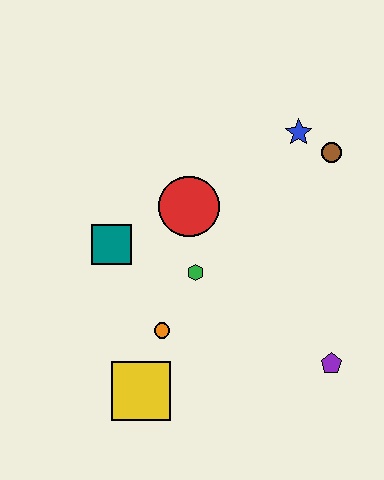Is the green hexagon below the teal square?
Yes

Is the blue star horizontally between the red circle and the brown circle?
Yes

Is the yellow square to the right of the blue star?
No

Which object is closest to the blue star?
The brown circle is closest to the blue star.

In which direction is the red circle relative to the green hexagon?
The red circle is above the green hexagon.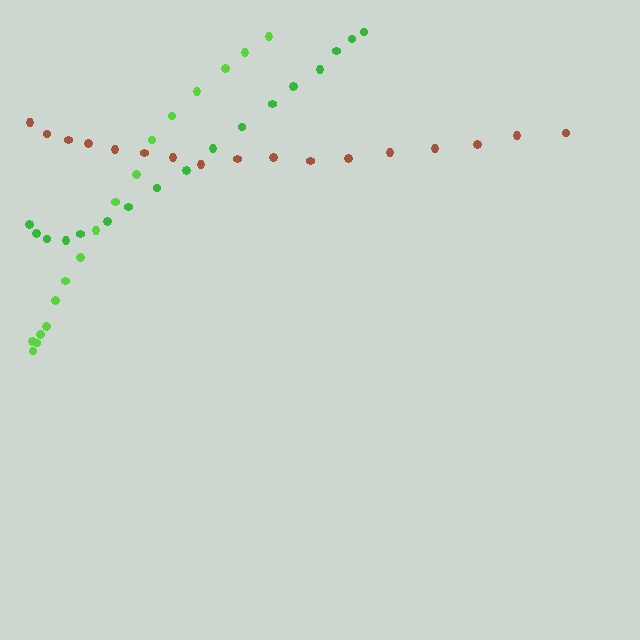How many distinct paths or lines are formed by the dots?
There are 3 distinct paths.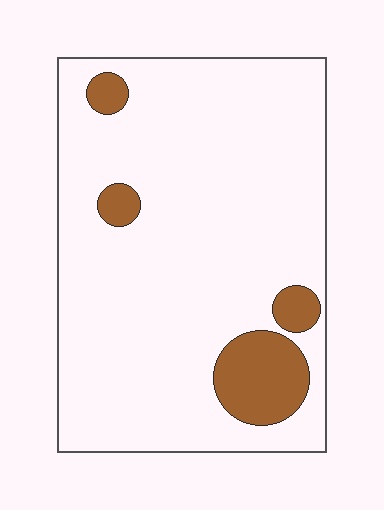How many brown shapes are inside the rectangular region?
4.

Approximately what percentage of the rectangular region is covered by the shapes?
Approximately 10%.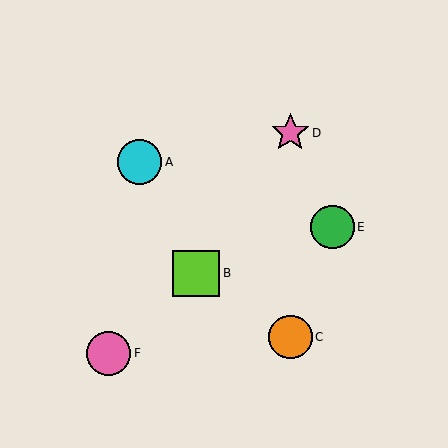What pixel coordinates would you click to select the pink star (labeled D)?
Click at (290, 133) to select the pink star D.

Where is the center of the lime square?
The center of the lime square is at (196, 273).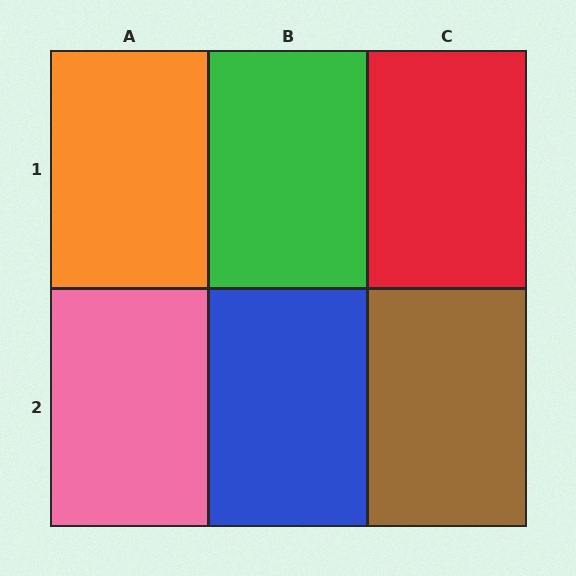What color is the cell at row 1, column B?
Green.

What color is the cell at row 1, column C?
Red.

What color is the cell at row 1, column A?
Orange.